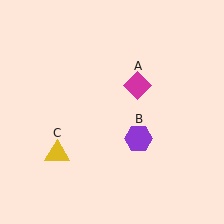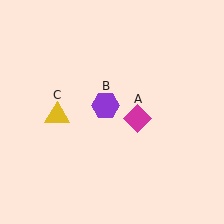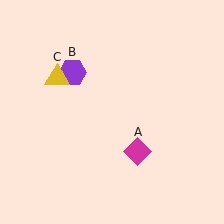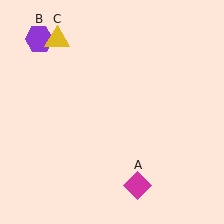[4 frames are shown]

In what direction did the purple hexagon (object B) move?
The purple hexagon (object B) moved up and to the left.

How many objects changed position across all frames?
3 objects changed position: magenta diamond (object A), purple hexagon (object B), yellow triangle (object C).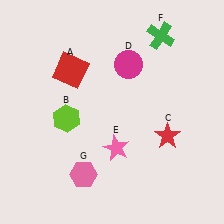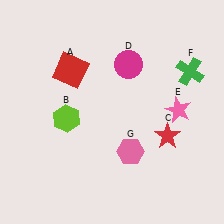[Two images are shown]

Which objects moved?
The objects that moved are: the pink star (E), the green cross (F), the pink hexagon (G).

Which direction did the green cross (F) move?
The green cross (F) moved down.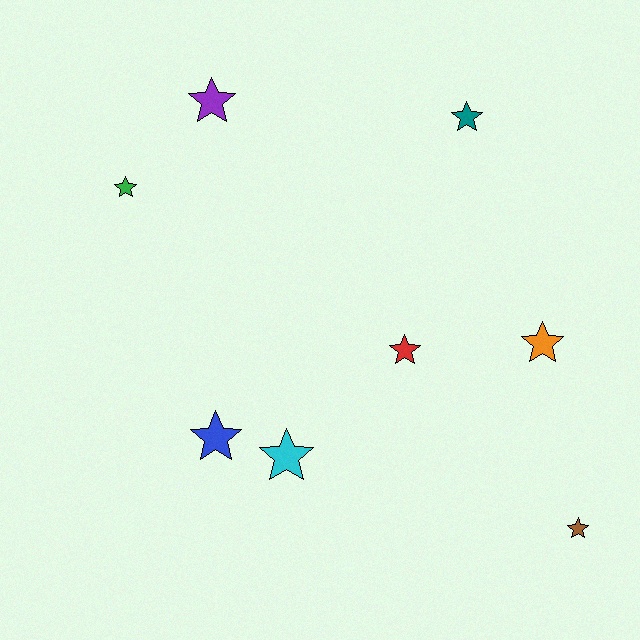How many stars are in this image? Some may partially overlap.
There are 8 stars.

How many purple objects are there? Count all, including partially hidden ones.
There is 1 purple object.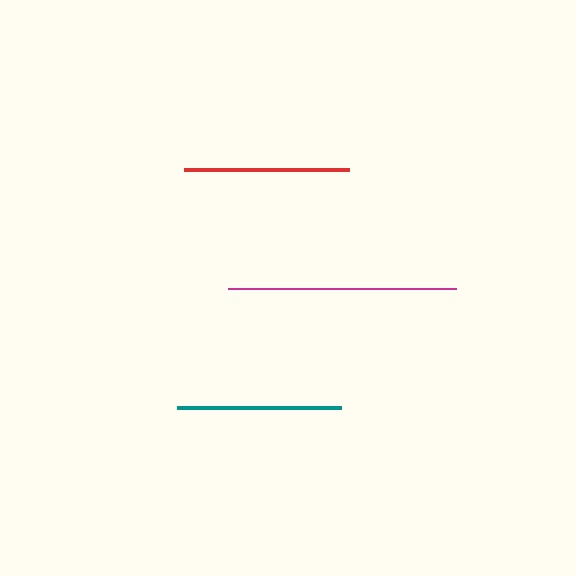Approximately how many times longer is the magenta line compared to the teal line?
The magenta line is approximately 1.4 times the length of the teal line.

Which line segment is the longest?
The magenta line is the longest at approximately 228 pixels.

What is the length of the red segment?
The red segment is approximately 165 pixels long.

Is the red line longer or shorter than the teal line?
The teal line is longer than the red line.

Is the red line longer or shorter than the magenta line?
The magenta line is longer than the red line.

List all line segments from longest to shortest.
From longest to shortest: magenta, teal, red.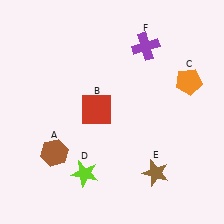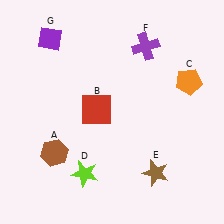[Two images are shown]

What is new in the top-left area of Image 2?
A purple diamond (G) was added in the top-left area of Image 2.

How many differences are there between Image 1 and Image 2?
There is 1 difference between the two images.